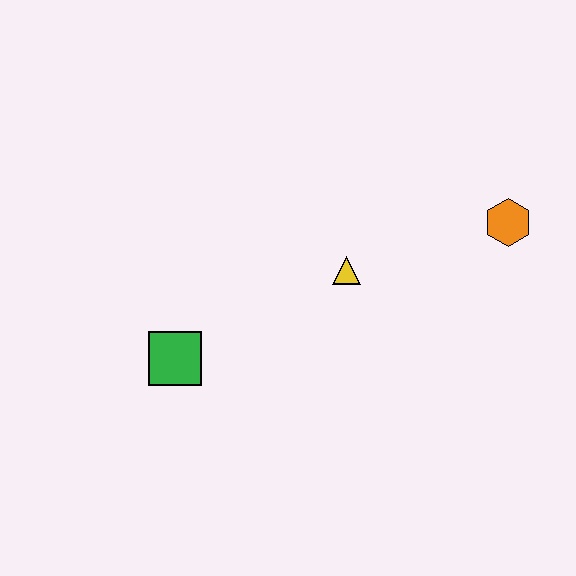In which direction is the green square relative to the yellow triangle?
The green square is to the left of the yellow triangle.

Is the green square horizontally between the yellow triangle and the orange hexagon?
No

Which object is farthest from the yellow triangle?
The green square is farthest from the yellow triangle.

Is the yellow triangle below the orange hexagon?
Yes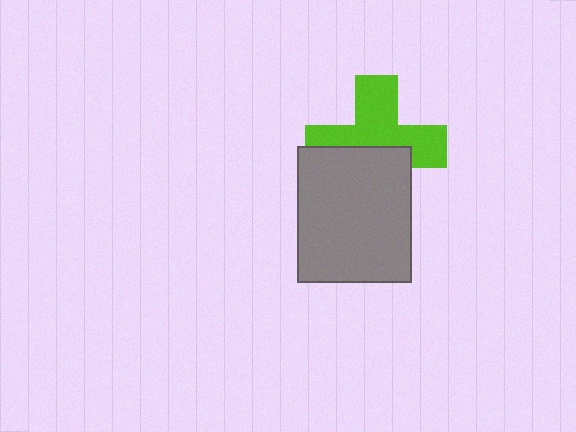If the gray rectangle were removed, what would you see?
You would see the complete lime cross.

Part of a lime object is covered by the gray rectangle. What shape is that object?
It is a cross.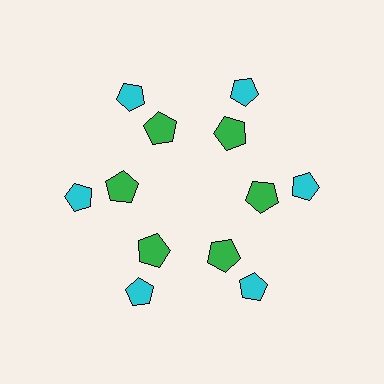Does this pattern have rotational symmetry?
Yes, this pattern has 6-fold rotational symmetry. It looks the same after rotating 60 degrees around the center.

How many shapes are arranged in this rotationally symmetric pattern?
There are 12 shapes, arranged in 6 groups of 2.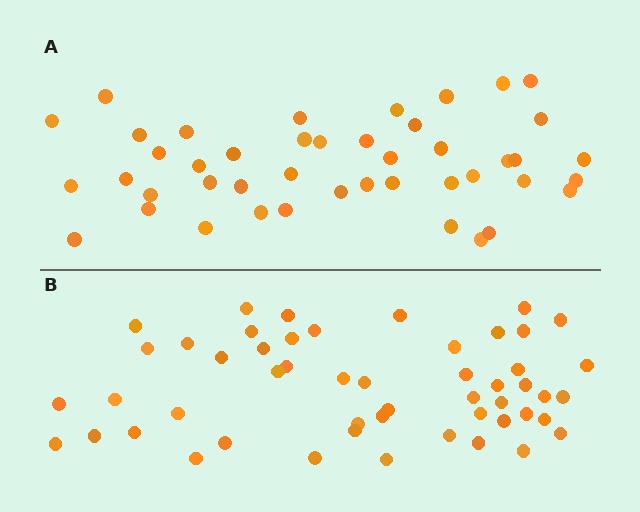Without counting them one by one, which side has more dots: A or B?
Region B (the bottom region) has more dots.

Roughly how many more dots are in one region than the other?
Region B has roughly 8 or so more dots than region A.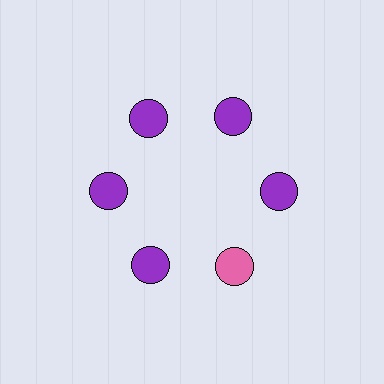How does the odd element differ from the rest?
It has a different color: pink instead of purple.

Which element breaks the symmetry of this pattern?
The pink circle at roughly the 5 o'clock position breaks the symmetry. All other shapes are purple circles.